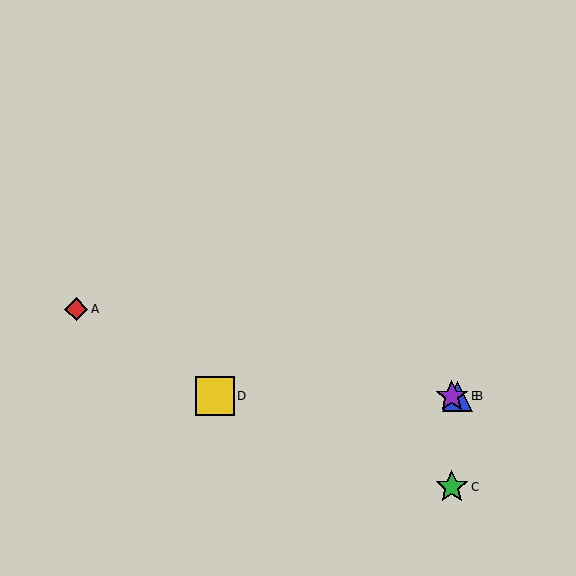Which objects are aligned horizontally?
Objects B, D, E are aligned horizontally.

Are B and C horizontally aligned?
No, B is at y≈396 and C is at y≈487.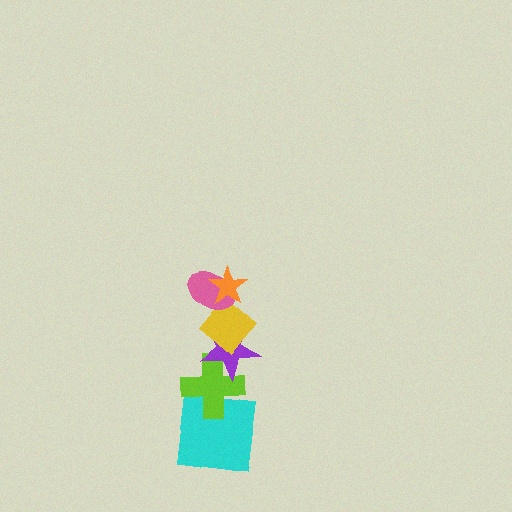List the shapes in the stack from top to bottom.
From top to bottom: the orange star, the pink ellipse, the yellow diamond, the purple star, the lime cross, the cyan square.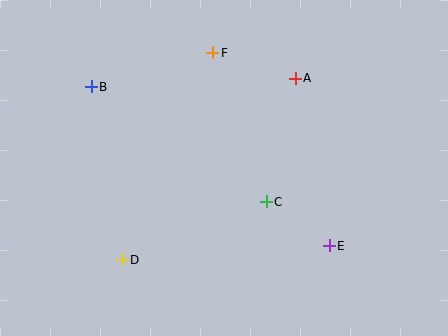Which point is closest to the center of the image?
Point C at (266, 202) is closest to the center.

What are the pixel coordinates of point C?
Point C is at (266, 202).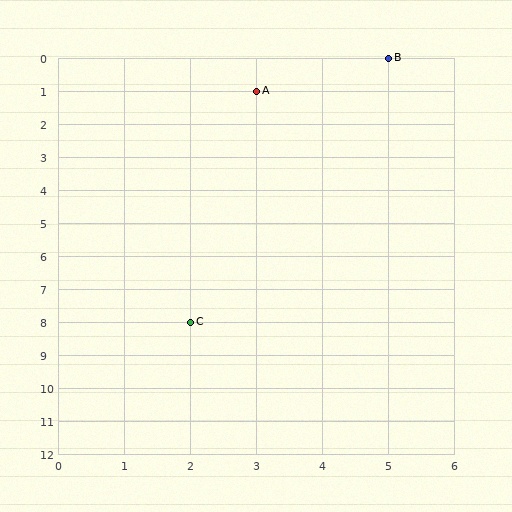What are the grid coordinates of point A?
Point A is at grid coordinates (3, 1).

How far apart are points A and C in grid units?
Points A and C are 1 column and 7 rows apart (about 7.1 grid units diagonally).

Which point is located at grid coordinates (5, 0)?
Point B is at (5, 0).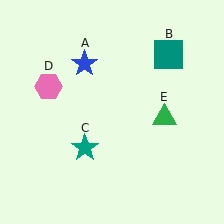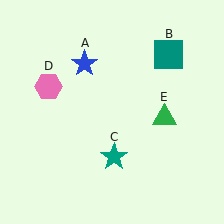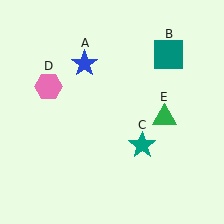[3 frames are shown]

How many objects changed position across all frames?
1 object changed position: teal star (object C).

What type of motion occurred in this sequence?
The teal star (object C) rotated counterclockwise around the center of the scene.